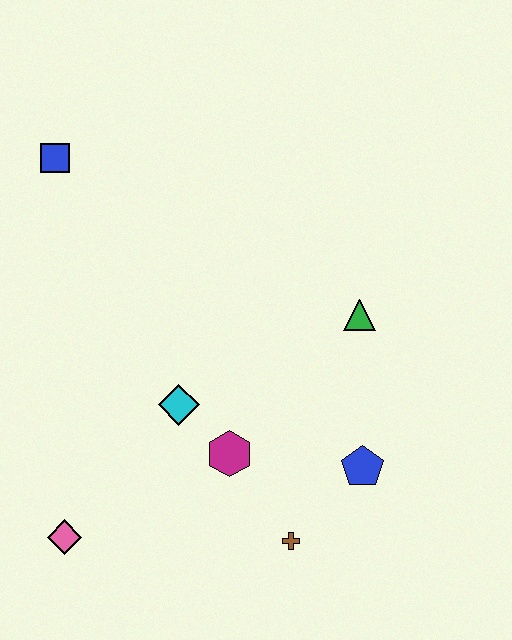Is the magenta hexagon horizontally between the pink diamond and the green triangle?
Yes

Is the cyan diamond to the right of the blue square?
Yes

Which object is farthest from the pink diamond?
The blue square is farthest from the pink diamond.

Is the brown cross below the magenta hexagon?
Yes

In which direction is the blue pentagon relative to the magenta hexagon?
The blue pentagon is to the right of the magenta hexagon.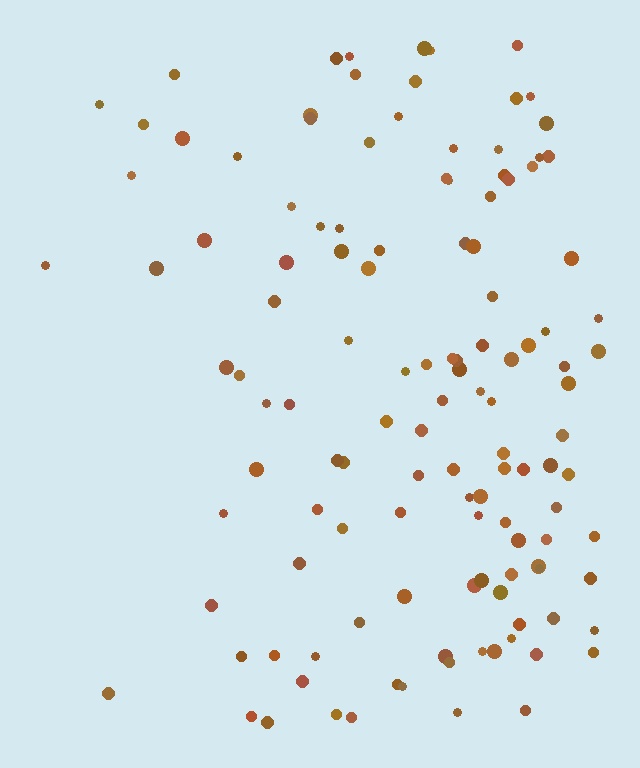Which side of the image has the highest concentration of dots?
The right.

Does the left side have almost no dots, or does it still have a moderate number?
Still a moderate number, just noticeably fewer than the right.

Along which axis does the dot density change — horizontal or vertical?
Horizontal.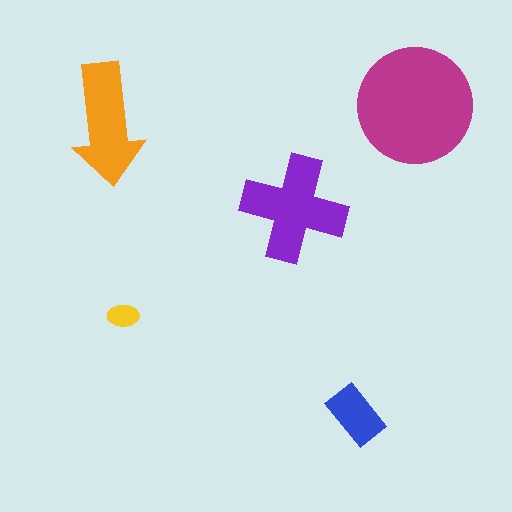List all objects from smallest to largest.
The yellow ellipse, the blue rectangle, the orange arrow, the purple cross, the magenta circle.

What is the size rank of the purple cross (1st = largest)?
2nd.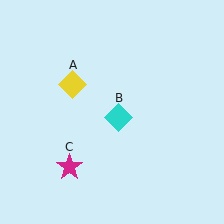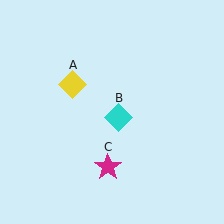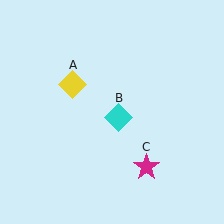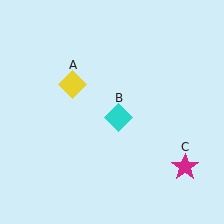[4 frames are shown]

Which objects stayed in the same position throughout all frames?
Yellow diamond (object A) and cyan diamond (object B) remained stationary.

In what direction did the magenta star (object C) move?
The magenta star (object C) moved right.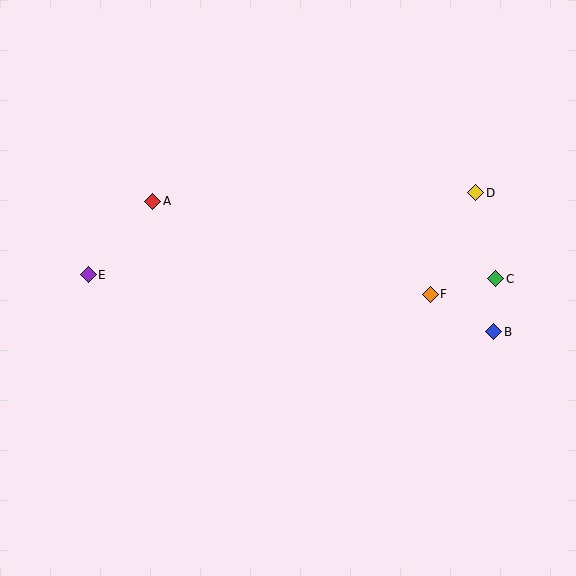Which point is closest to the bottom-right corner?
Point B is closest to the bottom-right corner.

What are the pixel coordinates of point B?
Point B is at (494, 332).